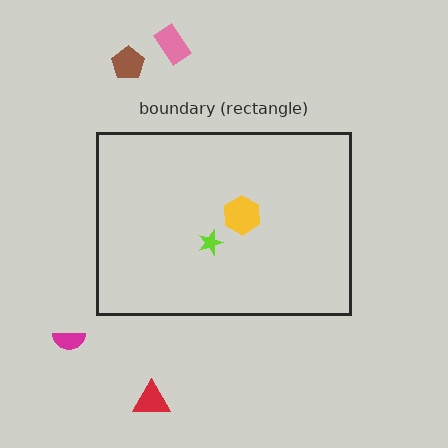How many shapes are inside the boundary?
2 inside, 4 outside.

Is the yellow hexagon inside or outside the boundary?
Inside.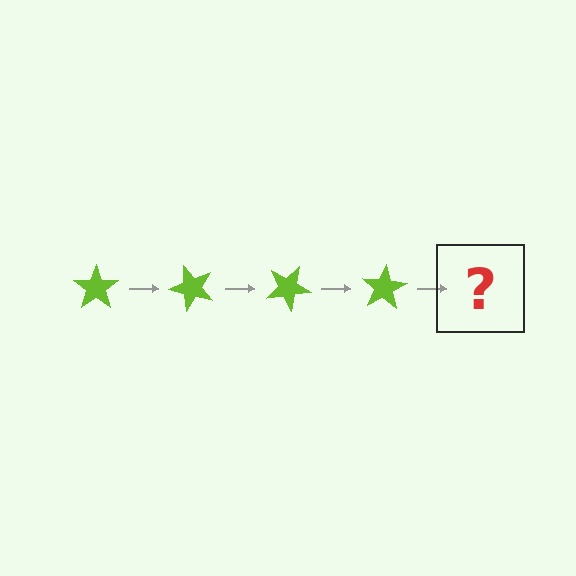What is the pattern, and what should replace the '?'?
The pattern is that the star rotates 50 degrees each step. The '?' should be a lime star rotated 200 degrees.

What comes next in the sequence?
The next element should be a lime star rotated 200 degrees.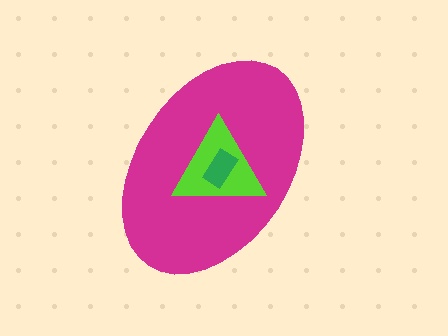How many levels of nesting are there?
3.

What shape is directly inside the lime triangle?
The green rectangle.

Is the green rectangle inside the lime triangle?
Yes.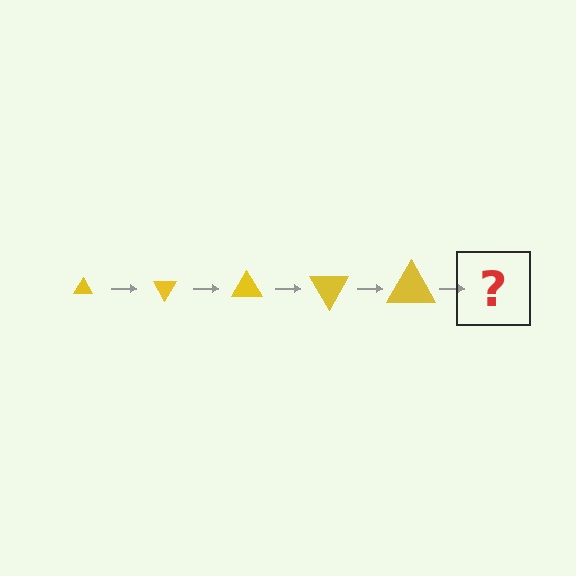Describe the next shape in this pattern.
It should be a triangle, larger than the previous one and rotated 300 degrees from the start.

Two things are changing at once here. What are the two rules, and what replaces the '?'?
The two rules are that the triangle grows larger each step and it rotates 60 degrees each step. The '?' should be a triangle, larger than the previous one and rotated 300 degrees from the start.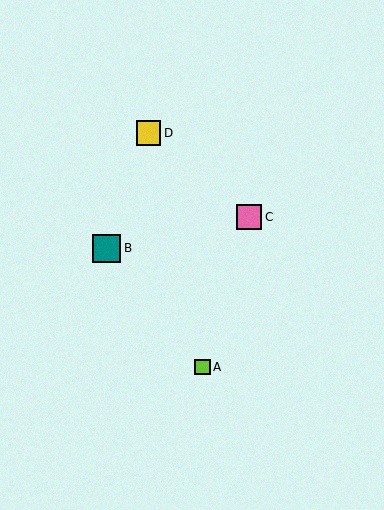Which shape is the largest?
The teal square (labeled B) is the largest.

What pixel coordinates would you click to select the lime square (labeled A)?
Click at (203, 367) to select the lime square A.